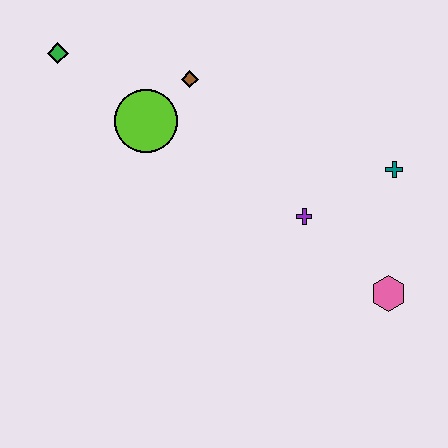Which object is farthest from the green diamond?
The pink hexagon is farthest from the green diamond.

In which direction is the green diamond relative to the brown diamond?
The green diamond is to the left of the brown diamond.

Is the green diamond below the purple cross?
No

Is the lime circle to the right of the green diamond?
Yes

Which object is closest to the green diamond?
The lime circle is closest to the green diamond.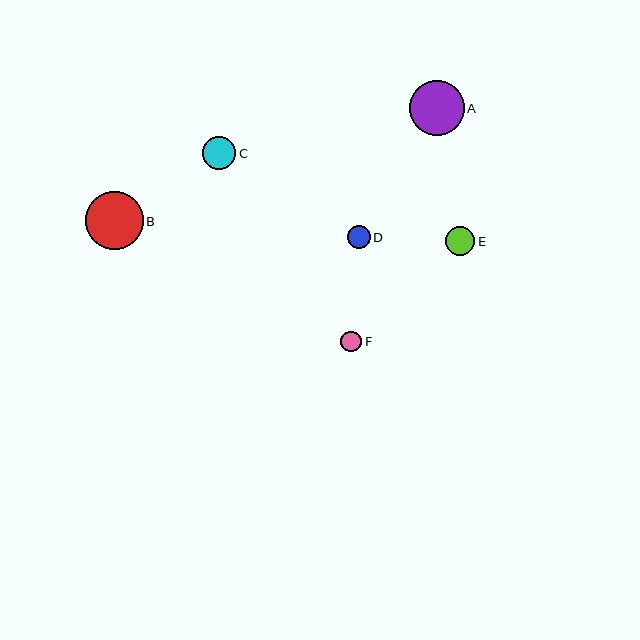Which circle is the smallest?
Circle F is the smallest with a size of approximately 21 pixels.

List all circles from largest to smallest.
From largest to smallest: B, A, C, E, D, F.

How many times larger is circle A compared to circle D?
Circle A is approximately 2.4 times the size of circle D.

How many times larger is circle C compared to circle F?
Circle C is approximately 1.6 times the size of circle F.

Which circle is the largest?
Circle B is the largest with a size of approximately 58 pixels.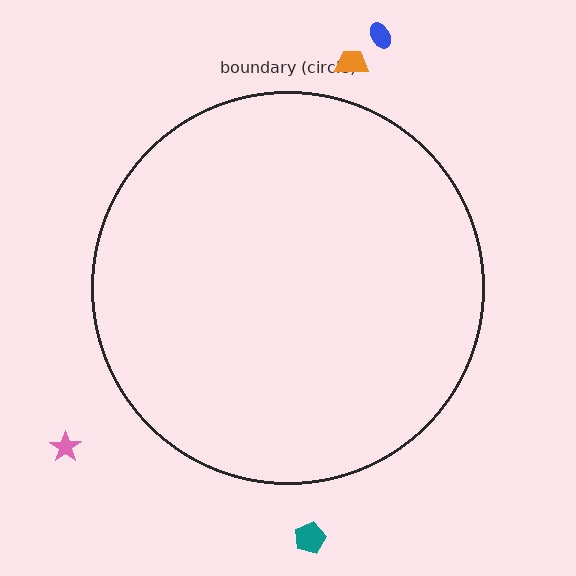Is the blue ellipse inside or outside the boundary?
Outside.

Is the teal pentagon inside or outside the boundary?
Outside.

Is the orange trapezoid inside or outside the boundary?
Outside.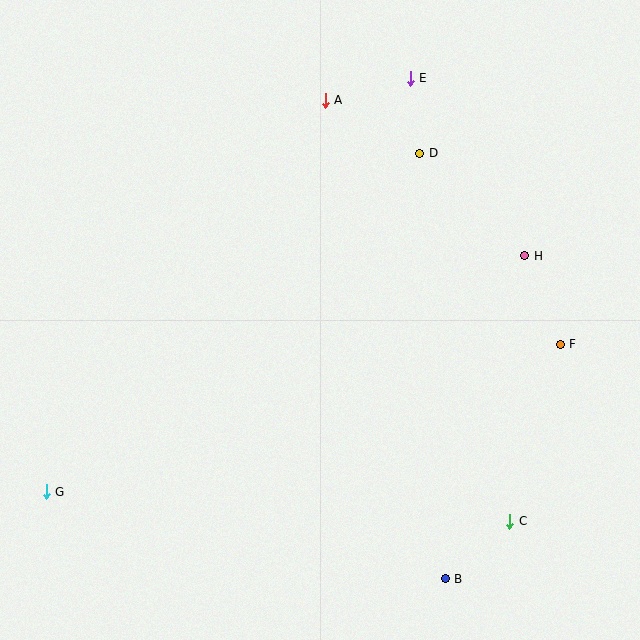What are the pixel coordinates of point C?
Point C is at (510, 521).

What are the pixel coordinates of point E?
Point E is at (410, 78).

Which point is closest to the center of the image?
Point D at (420, 153) is closest to the center.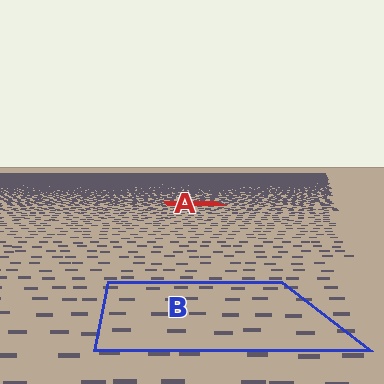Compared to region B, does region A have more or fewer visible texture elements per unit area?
Region A has more texture elements per unit area — they are packed more densely because it is farther away.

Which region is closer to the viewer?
Region B is closer. The texture elements there are larger and more spread out.